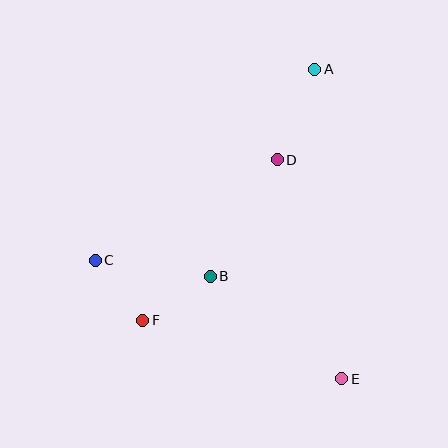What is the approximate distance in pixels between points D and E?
The distance between D and E is approximately 228 pixels.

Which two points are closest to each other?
Points C and F are closest to each other.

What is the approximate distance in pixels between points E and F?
The distance between E and F is approximately 207 pixels.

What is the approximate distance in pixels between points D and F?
The distance between D and F is approximately 209 pixels.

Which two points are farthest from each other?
Points A and E are farthest from each other.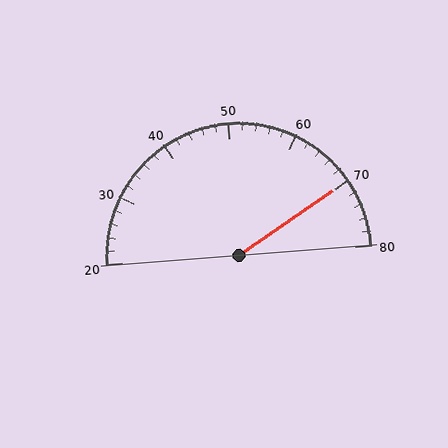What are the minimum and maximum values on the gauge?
The gauge ranges from 20 to 80.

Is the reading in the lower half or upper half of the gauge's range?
The reading is in the upper half of the range (20 to 80).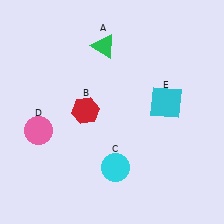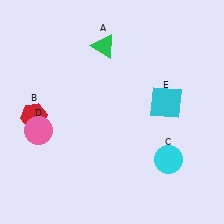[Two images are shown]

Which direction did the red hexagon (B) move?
The red hexagon (B) moved left.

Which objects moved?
The objects that moved are: the red hexagon (B), the cyan circle (C).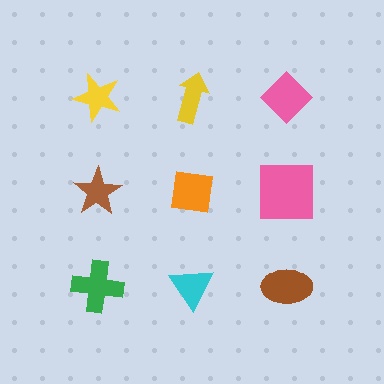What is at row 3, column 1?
A green cross.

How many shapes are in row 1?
3 shapes.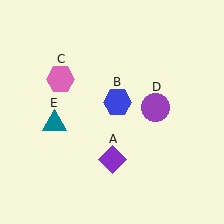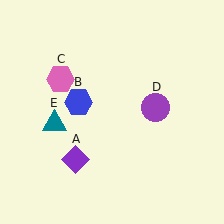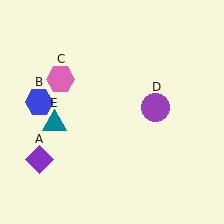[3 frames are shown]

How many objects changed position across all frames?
2 objects changed position: purple diamond (object A), blue hexagon (object B).